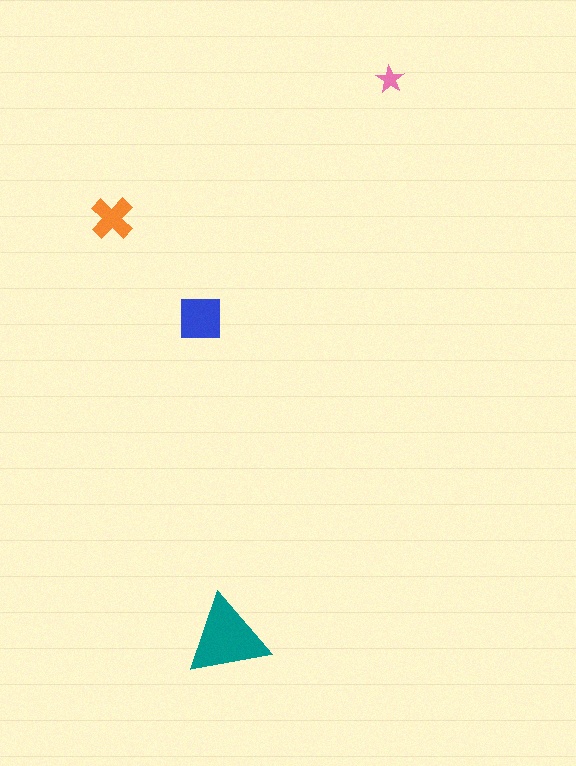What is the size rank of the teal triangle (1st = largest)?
1st.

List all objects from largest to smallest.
The teal triangle, the blue square, the orange cross, the pink star.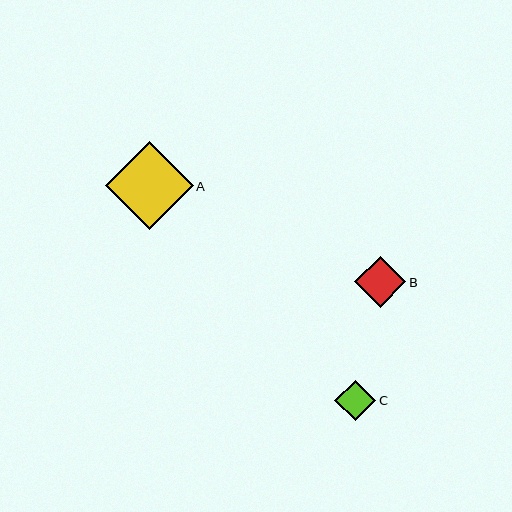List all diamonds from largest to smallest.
From largest to smallest: A, B, C.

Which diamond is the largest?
Diamond A is the largest with a size of approximately 88 pixels.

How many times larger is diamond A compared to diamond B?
Diamond A is approximately 1.7 times the size of diamond B.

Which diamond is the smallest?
Diamond C is the smallest with a size of approximately 41 pixels.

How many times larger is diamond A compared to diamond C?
Diamond A is approximately 2.1 times the size of diamond C.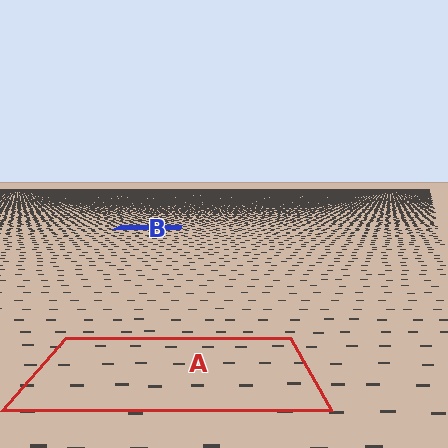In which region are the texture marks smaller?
The texture marks are smaller in region B, because it is farther away.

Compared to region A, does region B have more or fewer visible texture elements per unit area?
Region B has more texture elements per unit area — they are packed more densely because it is farther away.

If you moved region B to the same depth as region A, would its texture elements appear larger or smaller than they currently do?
They would appear larger. At a closer depth, the same texture elements are projected at a bigger on-screen size.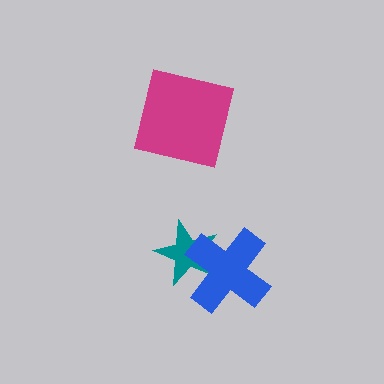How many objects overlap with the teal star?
1 object overlaps with the teal star.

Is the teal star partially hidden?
Yes, it is partially covered by another shape.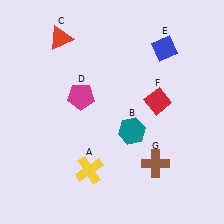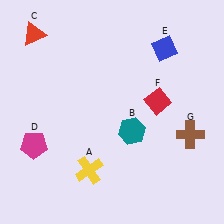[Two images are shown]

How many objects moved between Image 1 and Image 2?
3 objects moved between the two images.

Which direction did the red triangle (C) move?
The red triangle (C) moved left.